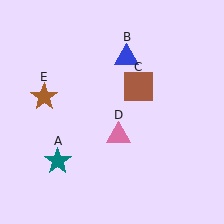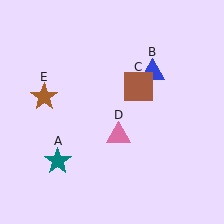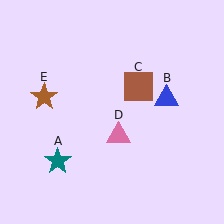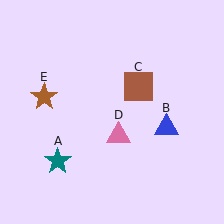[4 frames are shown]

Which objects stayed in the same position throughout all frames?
Teal star (object A) and brown square (object C) and pink triangle (object D) and brown star (object E) remained stationary.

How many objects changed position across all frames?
1 object changed position: blue triangle (object B).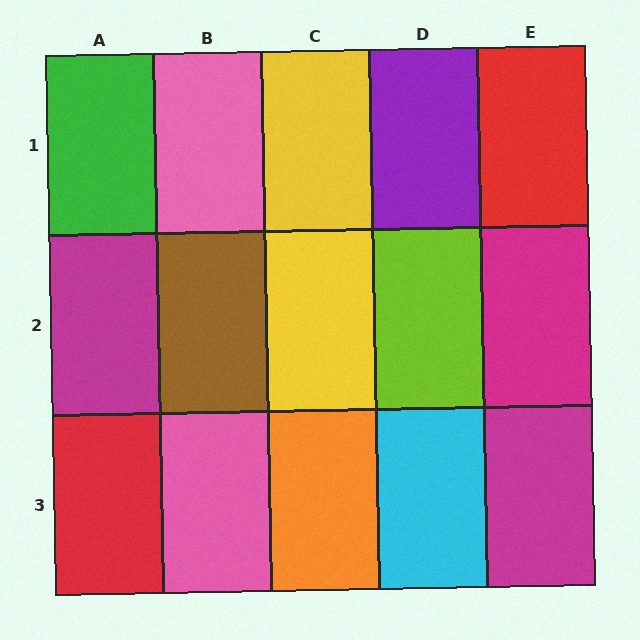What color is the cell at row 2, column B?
Brown.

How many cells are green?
1 cell is green.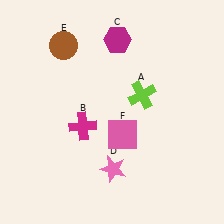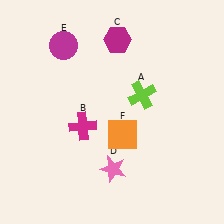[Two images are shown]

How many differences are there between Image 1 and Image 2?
There are 2 differences between the two images.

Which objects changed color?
E changed from brown to magenta. F changed from pink to orange.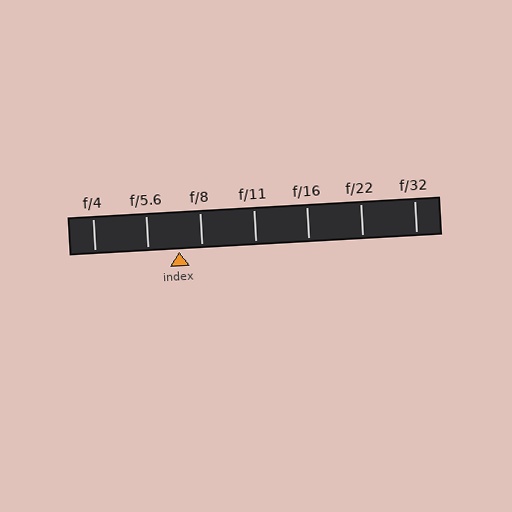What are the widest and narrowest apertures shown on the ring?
The widest aperture shown is f/4 and the narrowest is f/32.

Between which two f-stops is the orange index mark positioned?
The index mark is between f/5.6 and f/8.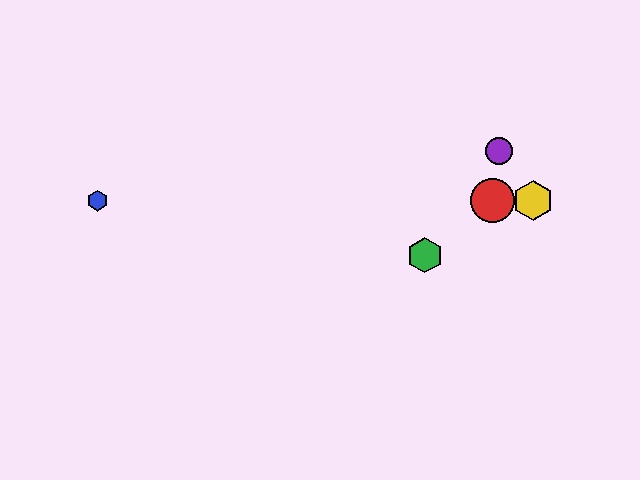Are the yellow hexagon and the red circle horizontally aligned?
Yes, both are at y≈201.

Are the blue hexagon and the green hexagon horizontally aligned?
No, the blue hexagon is at y≈201 and the green hexagon is at y≈255.